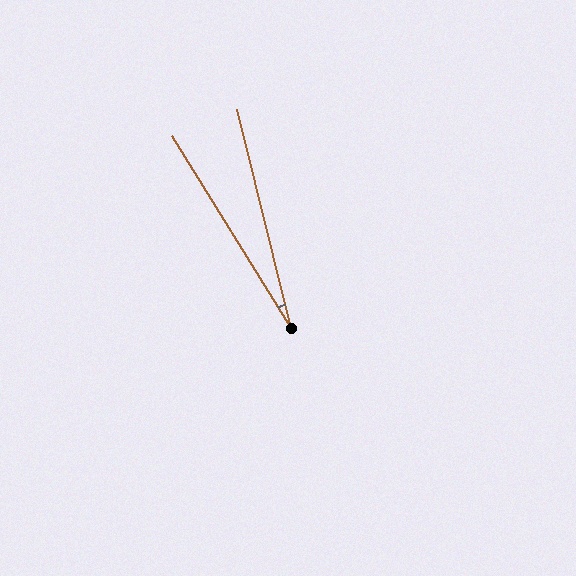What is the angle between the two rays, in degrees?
Approximately 18 degrees.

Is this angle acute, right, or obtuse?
It is acute.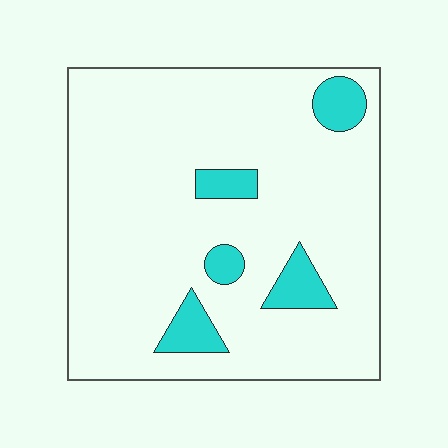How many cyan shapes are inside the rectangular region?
5.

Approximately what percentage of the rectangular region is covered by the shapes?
Approximately 10%.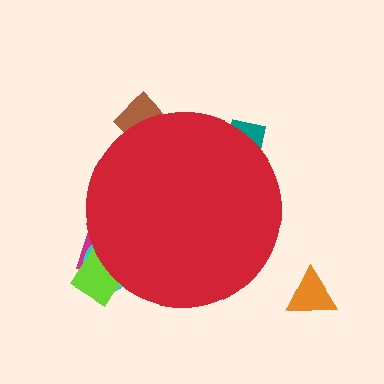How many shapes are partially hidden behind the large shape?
5 shapes are partially hidden.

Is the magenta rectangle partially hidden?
Yes, the magenta rectangle is partially hidden behind the red circle.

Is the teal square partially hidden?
Yes, the teal square is partially hidden behind the red circle.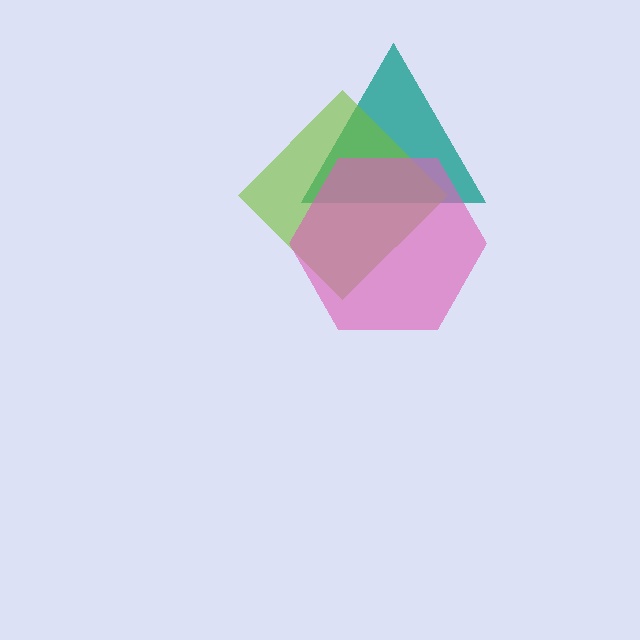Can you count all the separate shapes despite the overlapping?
Yes, there are 3 separate shapes.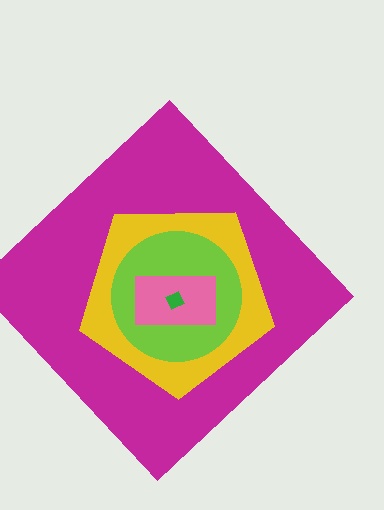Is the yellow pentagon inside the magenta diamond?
Yes.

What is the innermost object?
The green diamond.